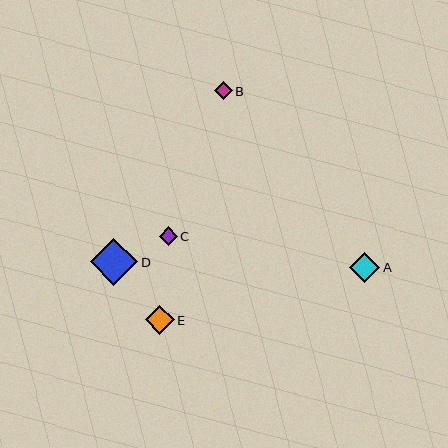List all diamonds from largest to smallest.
From largest to smallest: D, A, E, C, B.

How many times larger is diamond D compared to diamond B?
Diamond D is approximately 2.7 times the size of diamond B.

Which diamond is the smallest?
Diamond B is the smallest with a size of approximately 18 pixels.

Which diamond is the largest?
Diamond D is the largest with a size of approximately 47 pixels.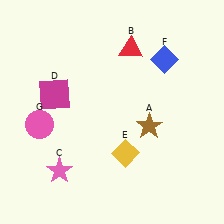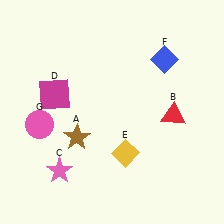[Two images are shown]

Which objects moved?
The objects that moved are: the brown star (A), the red triangle (B).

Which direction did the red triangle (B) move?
The red triangle (B) moved down.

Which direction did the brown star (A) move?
The brown star (A) moved left.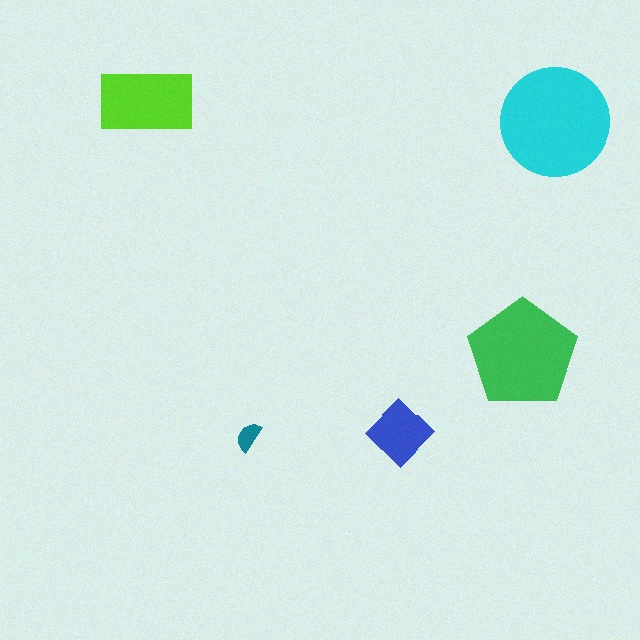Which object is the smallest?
The teal semicircle.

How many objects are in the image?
There are 5 objects in the image.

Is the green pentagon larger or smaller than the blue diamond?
Larger.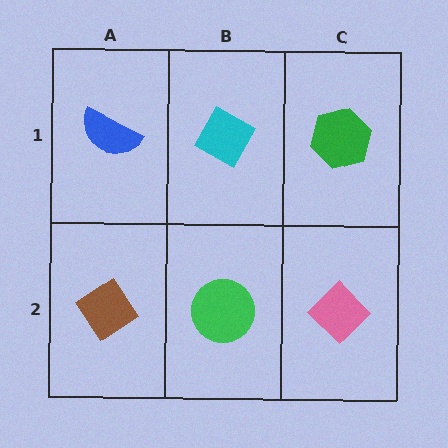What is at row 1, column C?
A green hexagon.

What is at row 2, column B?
A green circle.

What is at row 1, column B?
A cyan diamond.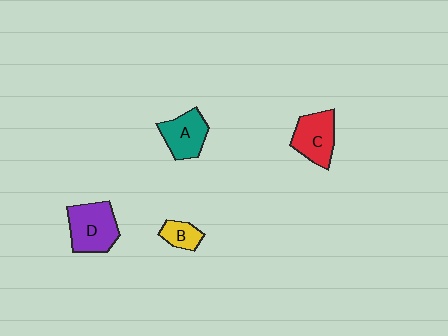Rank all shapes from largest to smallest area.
From largest to smallest: D (purple), C (red), A (teal), B (yellow).